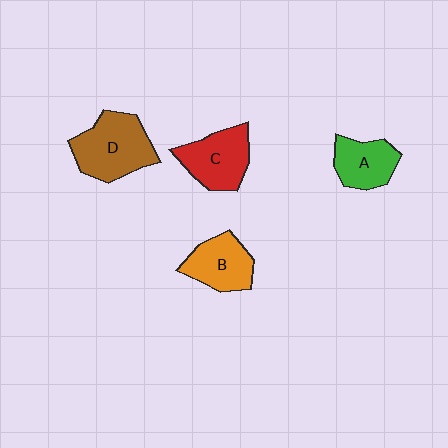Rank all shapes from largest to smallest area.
From largest to smallest: D (brown), C (red), B (orange), A (green).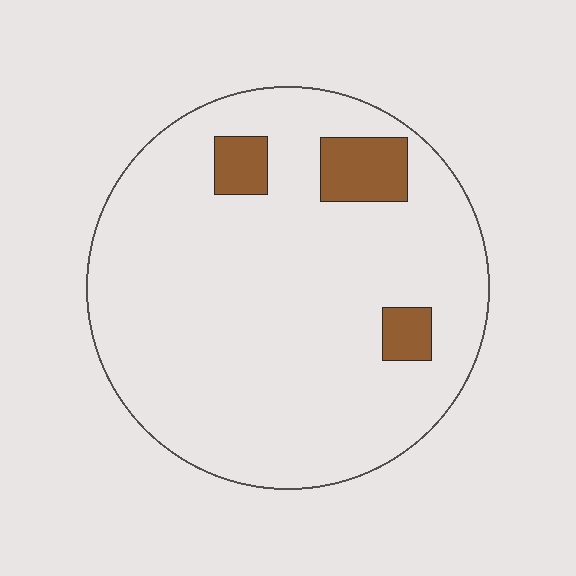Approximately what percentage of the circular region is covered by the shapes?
Approximately 10%.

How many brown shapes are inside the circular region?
3.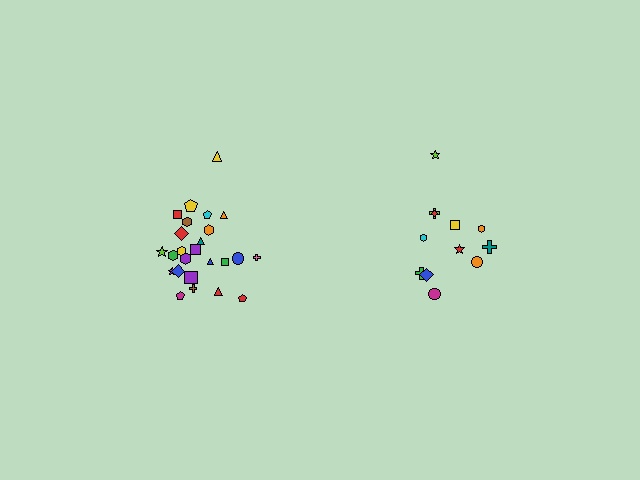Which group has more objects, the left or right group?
The left group.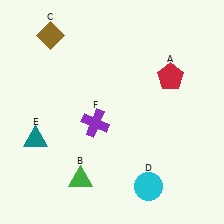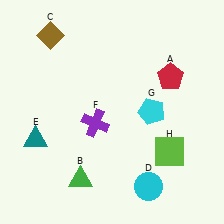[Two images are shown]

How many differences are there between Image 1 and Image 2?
There are 2 differences between the two images.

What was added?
A cyan pentagon (G), a lime square (H) were added in Image 2.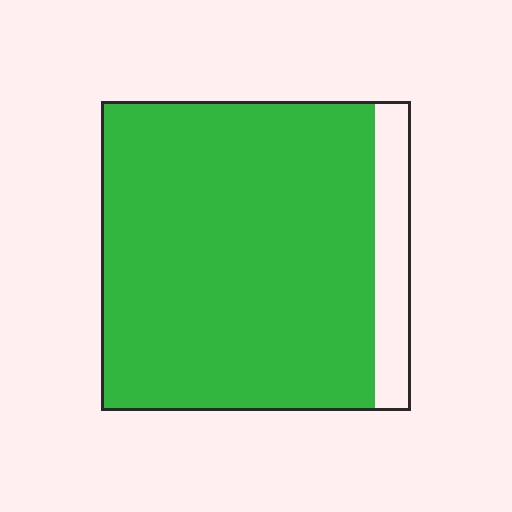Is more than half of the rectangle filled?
Yes.